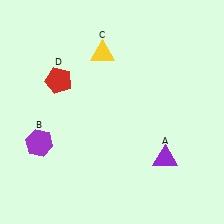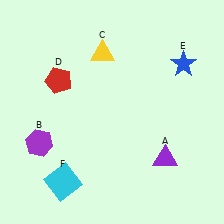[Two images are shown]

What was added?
A blue star (E), a cyan square (F) were added in Image 2.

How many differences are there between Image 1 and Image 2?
There are 2 differences between the two images.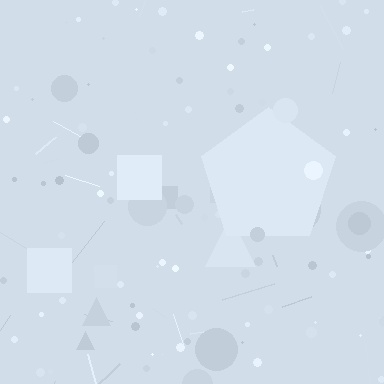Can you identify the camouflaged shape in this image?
The camouflaged shape is a pentagon.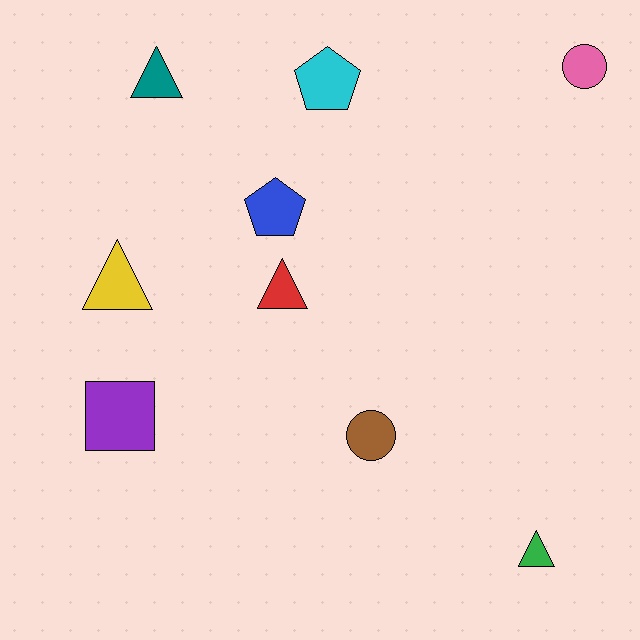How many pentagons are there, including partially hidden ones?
There are 2 pentagons.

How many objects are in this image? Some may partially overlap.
There are 9 objects.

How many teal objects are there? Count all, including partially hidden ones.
There is 1 teal object.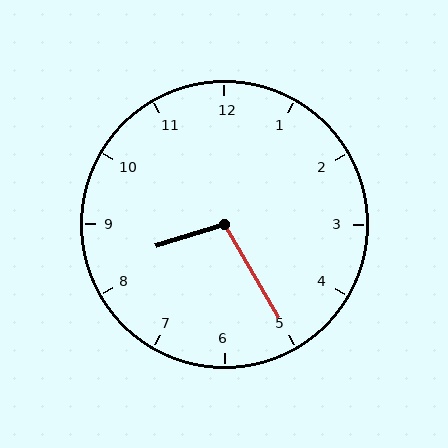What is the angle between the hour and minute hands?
Approximately 102 degrees.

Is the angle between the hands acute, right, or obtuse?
It is obtuse.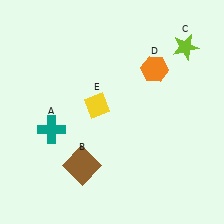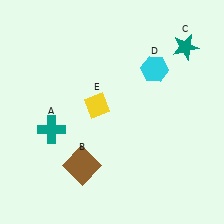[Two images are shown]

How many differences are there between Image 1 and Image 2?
There are 2 differences between the two images.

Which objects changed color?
C changed from lime to teal. D changed from orange to cyan.